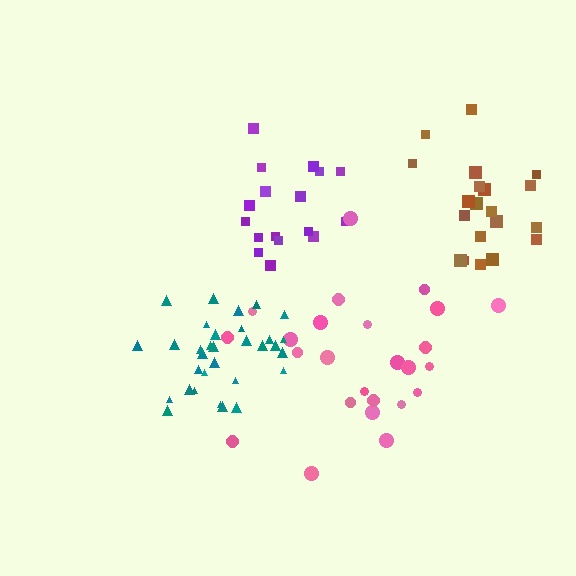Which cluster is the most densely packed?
Teal.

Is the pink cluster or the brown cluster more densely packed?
Brown.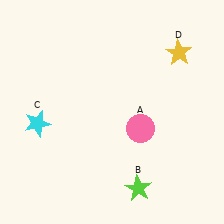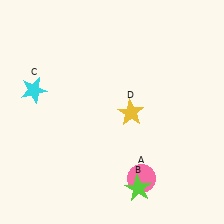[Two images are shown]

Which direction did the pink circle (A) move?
The pink circle (A) moved down.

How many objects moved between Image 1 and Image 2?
3 objects moved between the two images.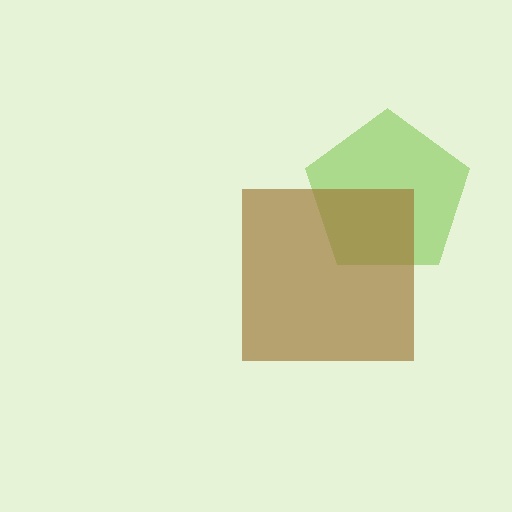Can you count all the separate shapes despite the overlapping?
Yes, there are 2 separate shapes.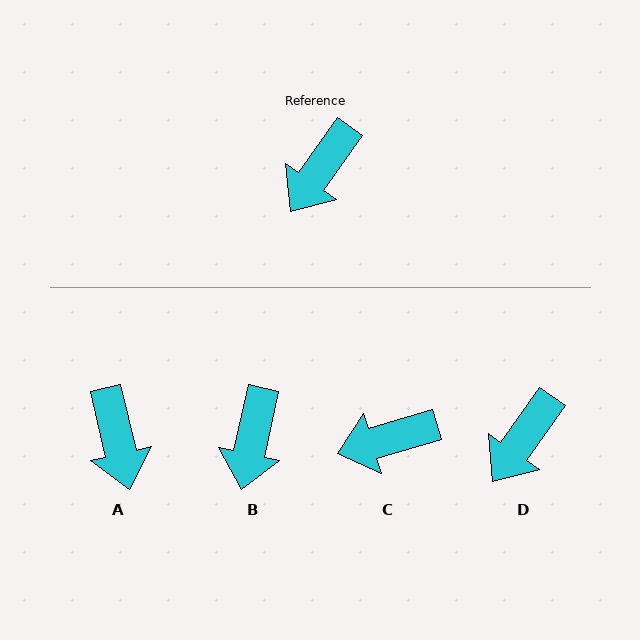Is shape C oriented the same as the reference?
No, it is off by about 39 degrees.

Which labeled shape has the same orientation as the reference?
D.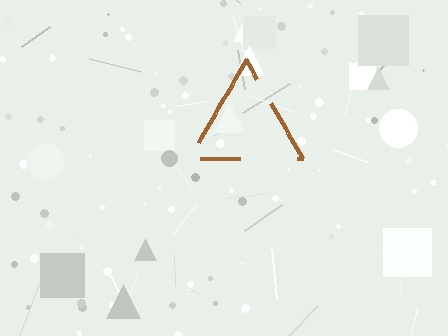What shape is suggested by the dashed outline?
The dashed outline suggests a triangle.